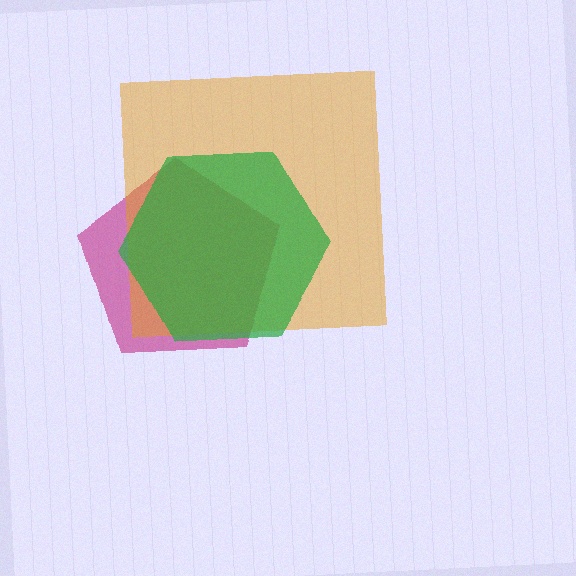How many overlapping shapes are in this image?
There are 3 overlapping shapes in the image.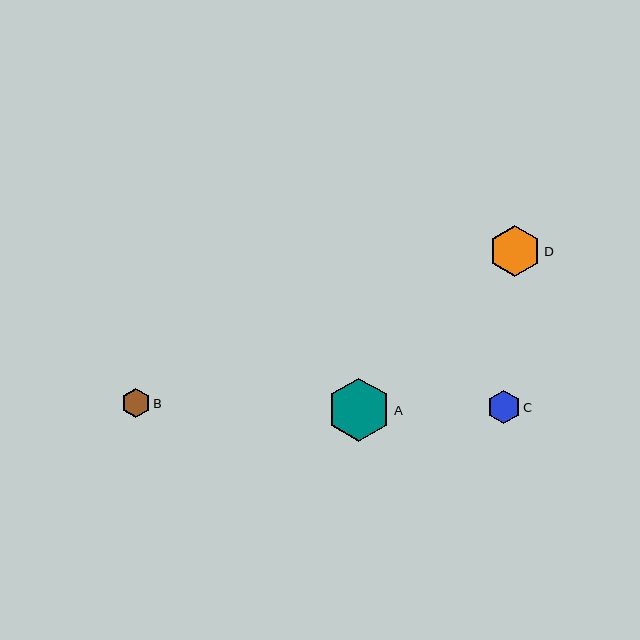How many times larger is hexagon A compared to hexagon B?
Hexagon A is approximately 2.2 times the size of hexagon B.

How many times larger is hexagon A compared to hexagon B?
Hexagon A is approximately 2.2 times the size of hexagon B.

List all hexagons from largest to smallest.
From largest to smallest: A, D, C, B.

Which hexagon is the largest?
Hexagon A is the largest with a size of approximately 64 pixels.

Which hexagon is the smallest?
Hexagon B is the smallest with a size of approximately 29 pixels.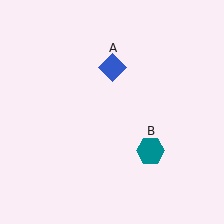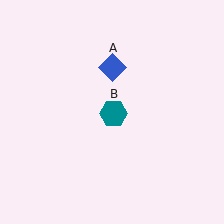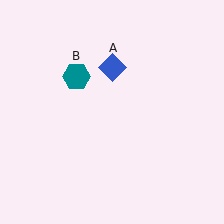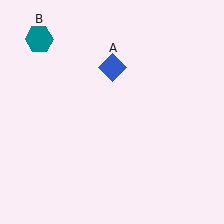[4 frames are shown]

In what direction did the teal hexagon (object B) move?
The teal hexagon (object B) moved up and to the left.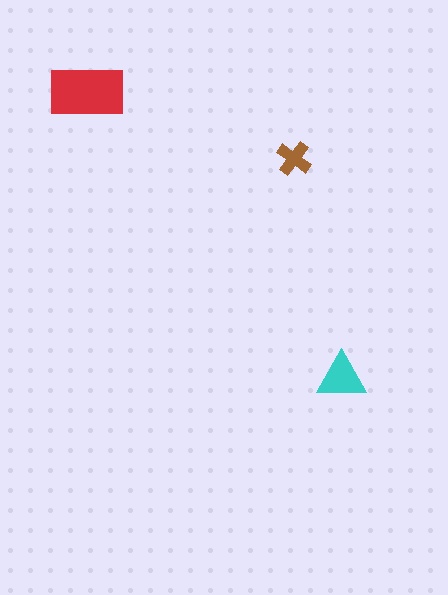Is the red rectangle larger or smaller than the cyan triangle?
Larger.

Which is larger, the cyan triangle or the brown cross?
The cyan triangle.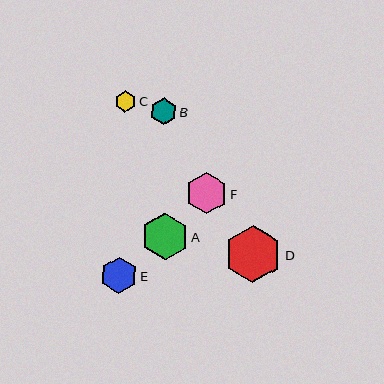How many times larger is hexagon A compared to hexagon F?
Hexagon A is approximately 1.1 times the size of hexagon F.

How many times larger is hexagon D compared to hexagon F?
Hexagon D is approximately 1.4 times the size of hexagon F.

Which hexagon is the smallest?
Hexagon C is the smallest with a size of approximately 22 pixels.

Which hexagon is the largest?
Hexagon D is the largest with a size of approximately 57 pixels.